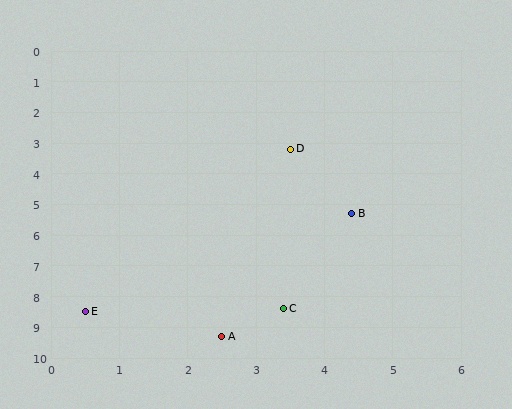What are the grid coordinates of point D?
Point D is at approximately (3.5, 3.2).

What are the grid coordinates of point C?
Point C is at approximately (3.4, 8.4).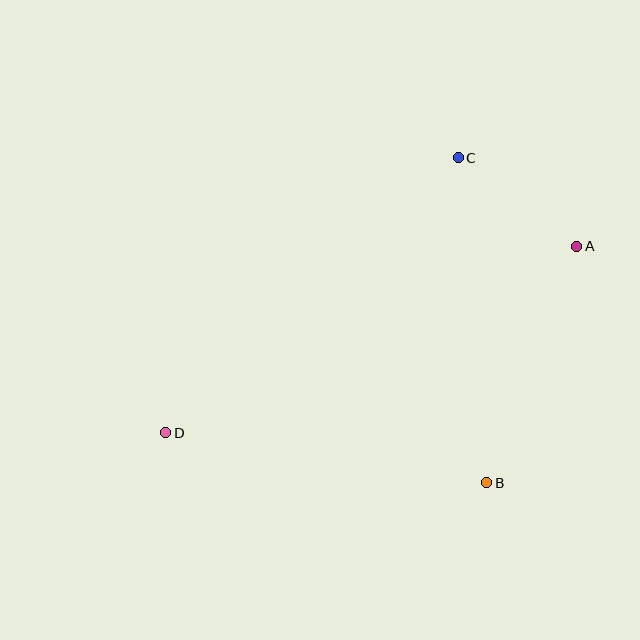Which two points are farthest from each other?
Points A and D are farthest from each other.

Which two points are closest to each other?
Points A and C are closest to each other.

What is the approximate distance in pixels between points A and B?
The distance between A and B is approximately 253 pixels.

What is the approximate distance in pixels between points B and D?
The distance between B and D is approximately 325 pixels.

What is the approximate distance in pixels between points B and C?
The distance between B and C is approximately 327 pixels.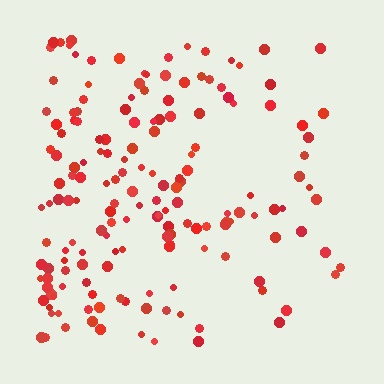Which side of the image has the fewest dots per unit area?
The right.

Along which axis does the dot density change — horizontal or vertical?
Horizontal.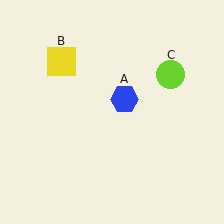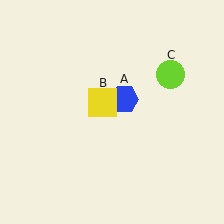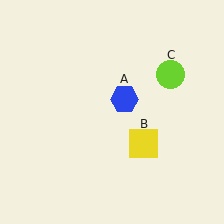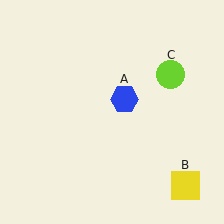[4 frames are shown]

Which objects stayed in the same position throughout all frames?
Blue hexagon (object A) and lime circle (object C) remained stationary.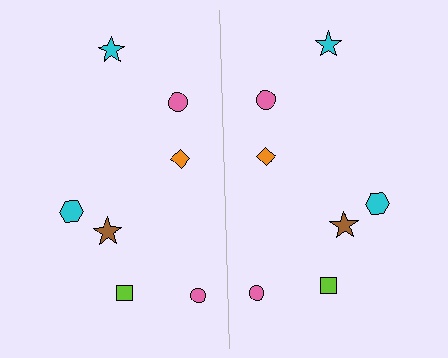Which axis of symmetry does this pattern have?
The pattern has a vertical axis of symmetry running through the center of the image.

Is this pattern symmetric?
Yes, this pattern has bilateral (reflection) symmetry.